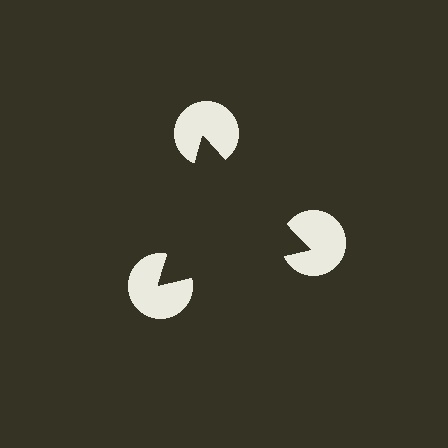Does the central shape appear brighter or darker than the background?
It typically appears slightly darker than the background, even though no actual brightness change is drawn.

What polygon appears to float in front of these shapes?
An illusory triangle — its edges are inferred from the aligned wedge cuts in the pac-man discs, not physically drawn.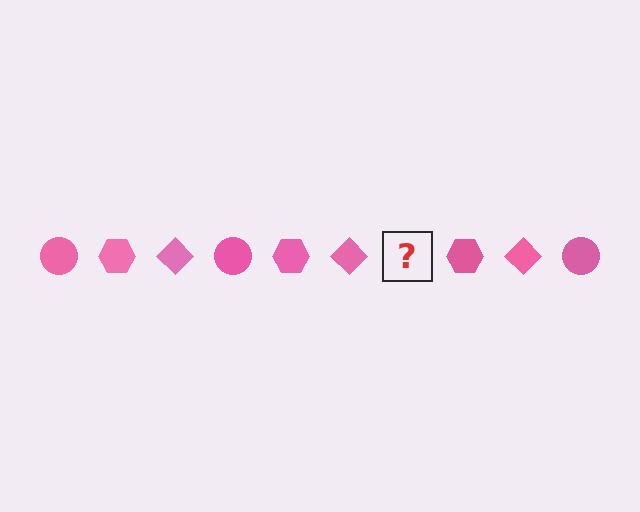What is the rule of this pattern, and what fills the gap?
The rule is that the pattern cycles through circle, hexagon, diamond shapes in pink. The gap should be filled with a pink circle.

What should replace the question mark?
The question mark should be replaced with a pink circle.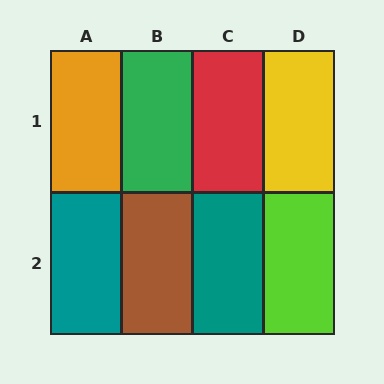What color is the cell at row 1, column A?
Orange.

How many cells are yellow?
1 cell is yellow.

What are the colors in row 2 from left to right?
Teal, brown, teal, lime.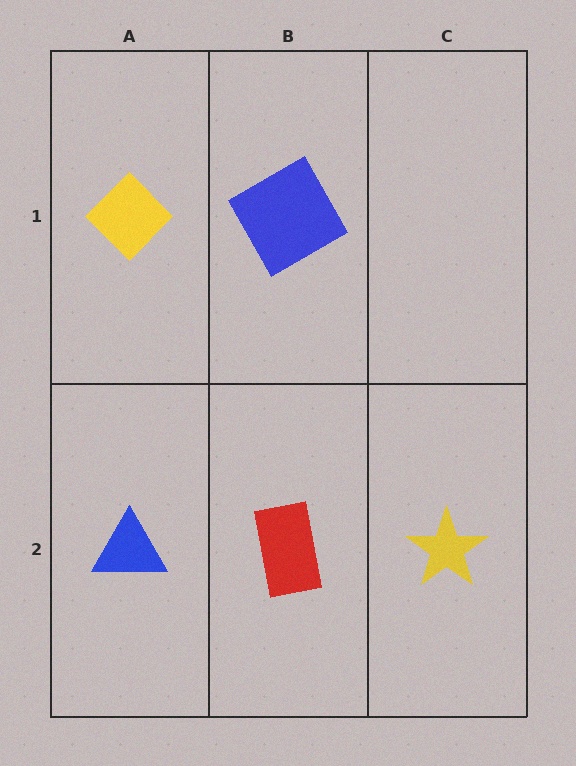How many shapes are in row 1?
2 shapes.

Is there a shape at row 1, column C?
No, that cell is empty.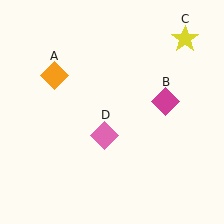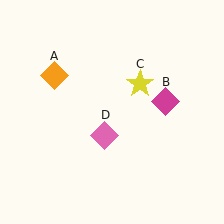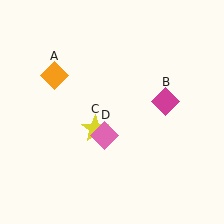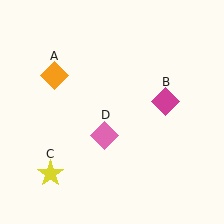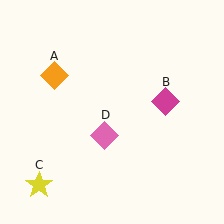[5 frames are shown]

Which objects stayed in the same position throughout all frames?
Orange diamond (object A) and magenta diamond (object B) and pink diamond (object D) remained stationary.